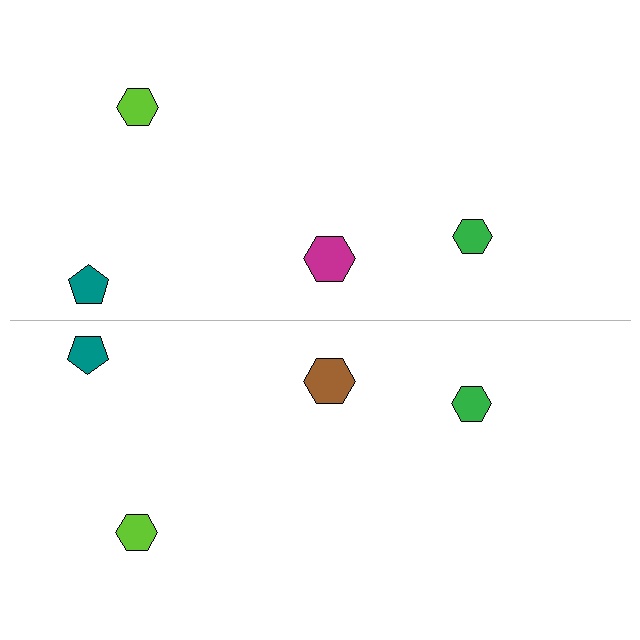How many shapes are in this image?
There are 8 shapes in this image.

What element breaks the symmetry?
The brown hexagon on the bottom side breaks the symmetry — its mirror counterpart is magenta.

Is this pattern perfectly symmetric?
No, the pattern is not perfectly symmetric. The brown hexagon on the bottom side breaks the symmetry — its mirror counterpart is magenta.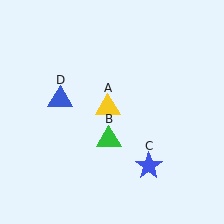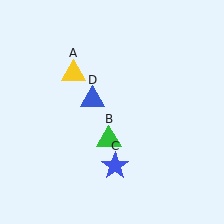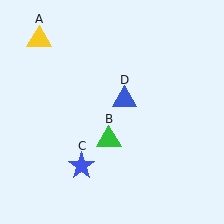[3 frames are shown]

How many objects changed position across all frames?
3 objects changed position: yellow triangle (object A), blue star (object C), blue triangle (object D).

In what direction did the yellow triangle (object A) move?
The yellow triangle (object A) moved up and to the left.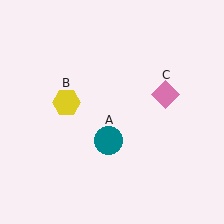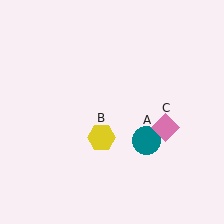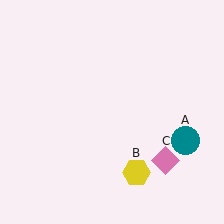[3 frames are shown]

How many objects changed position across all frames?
3 objects changed position: teal circle (object A), yellow hexagon (object B), pink diamond (object C).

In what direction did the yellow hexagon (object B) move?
The yellow hexagon (object B) moved down and to the right.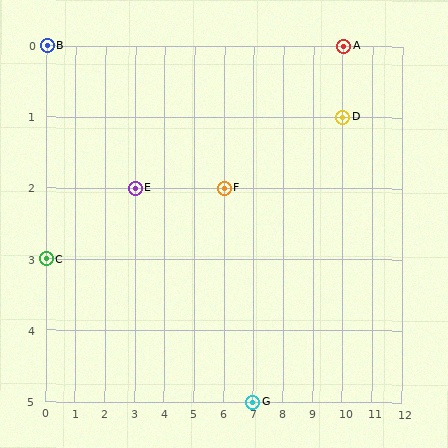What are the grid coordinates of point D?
Point D is at grid coordinates (10, 1).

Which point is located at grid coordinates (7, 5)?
Point G is at (7, 5).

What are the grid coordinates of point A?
Point A is at grid coordinates (10, 0).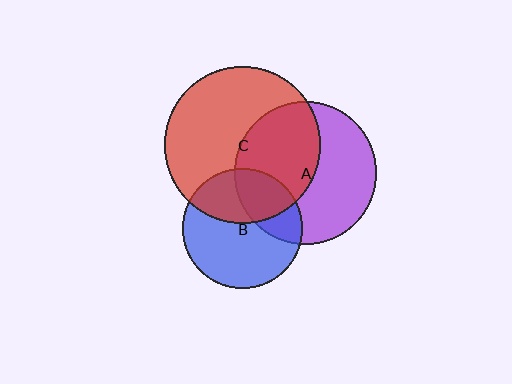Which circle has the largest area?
Circle C (red).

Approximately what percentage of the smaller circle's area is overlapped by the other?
Approximately 35%.